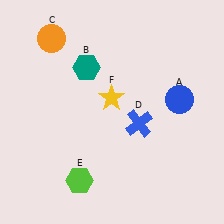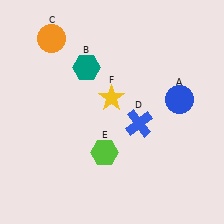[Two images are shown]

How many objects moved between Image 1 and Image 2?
1 object moved between the two images.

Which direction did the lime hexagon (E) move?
The lime hexagon (E) moved up.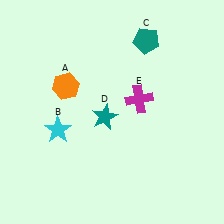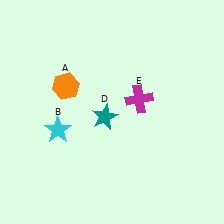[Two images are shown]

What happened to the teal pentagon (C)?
The teal pentagon (C) was removed in Image 2. It was in the top-right area of Image 1.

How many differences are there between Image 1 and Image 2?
There is 1 difference between the two images.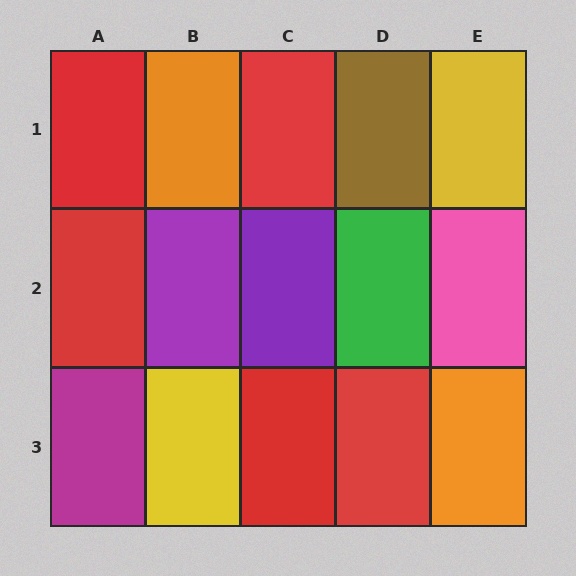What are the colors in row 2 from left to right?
Red, purple, purple, green, pink.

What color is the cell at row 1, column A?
Red.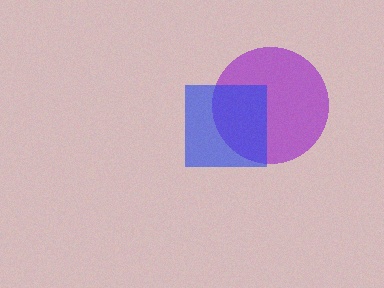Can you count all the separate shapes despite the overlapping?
Yes, there are 2 separate shapes.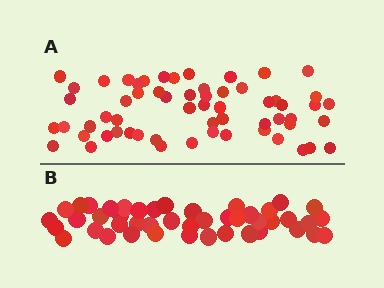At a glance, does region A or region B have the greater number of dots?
Region A (the top region) has more dots.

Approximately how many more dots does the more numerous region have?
Region A has approximately 15 more dots than region B.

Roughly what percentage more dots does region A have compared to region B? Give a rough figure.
About 35% more.